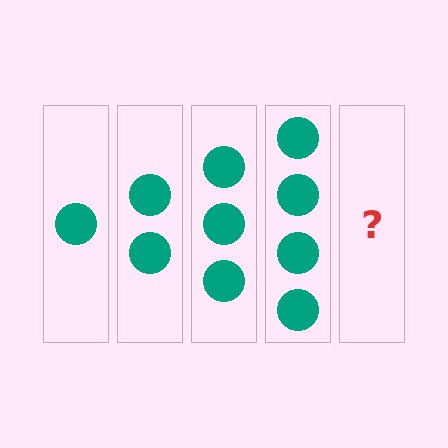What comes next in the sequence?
The next element should be 5 circles.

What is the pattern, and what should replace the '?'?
The pattern is that each step adds one more circle. The '?' should be 5 circles.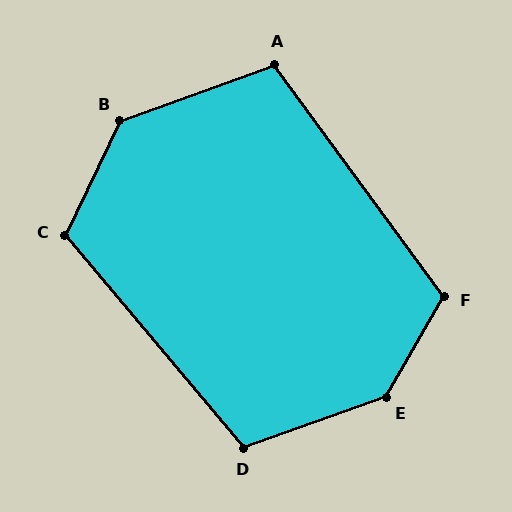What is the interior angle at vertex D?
Approximately 111 degrees (obtuse).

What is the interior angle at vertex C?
Approximately 114 degrees (obtuse).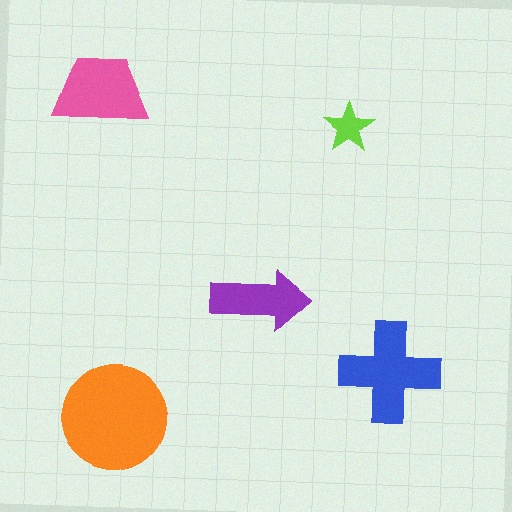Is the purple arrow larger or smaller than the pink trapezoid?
Smaller.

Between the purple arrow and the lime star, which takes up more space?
The purple arrow.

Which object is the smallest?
The lime star.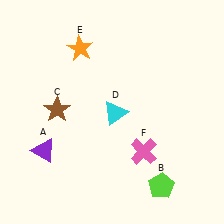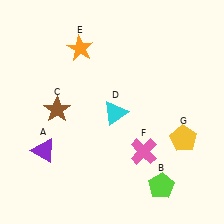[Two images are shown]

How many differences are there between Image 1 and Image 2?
There is 1 difference between the two images.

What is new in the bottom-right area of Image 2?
A yellow pentagon (G) was added in the bottom-right area of Image 2.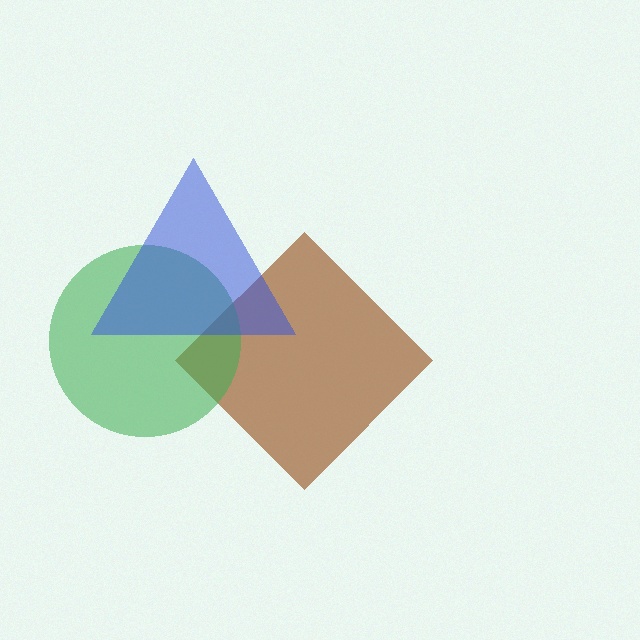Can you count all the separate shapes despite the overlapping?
Yes, there are 3 separate shapes.